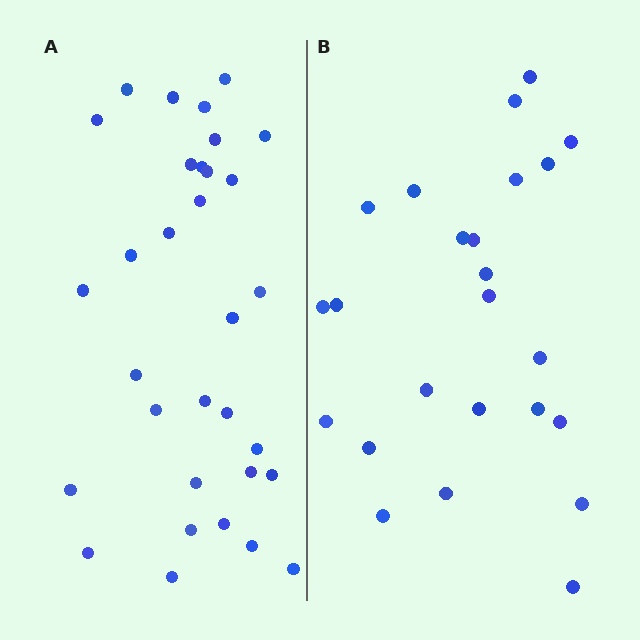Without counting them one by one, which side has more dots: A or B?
Region A (the left region) has more dots.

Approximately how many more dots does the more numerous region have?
Region A has roughly 8 or so more dots than region B.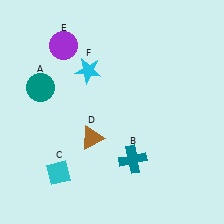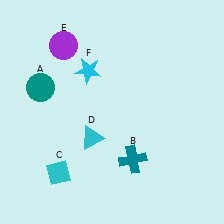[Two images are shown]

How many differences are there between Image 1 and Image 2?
There is 1 difference between the two images.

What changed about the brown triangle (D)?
In Image 1, D is brown. In Image 2, it changed to cyan.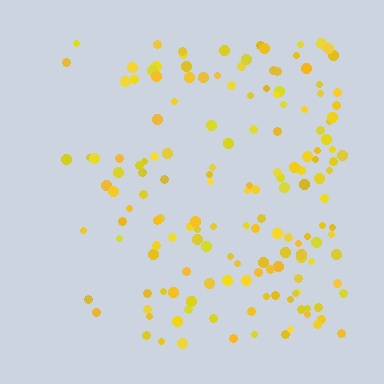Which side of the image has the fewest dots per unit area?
The left.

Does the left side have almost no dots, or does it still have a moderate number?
Still a moderate number, just noticeably fewer than the right.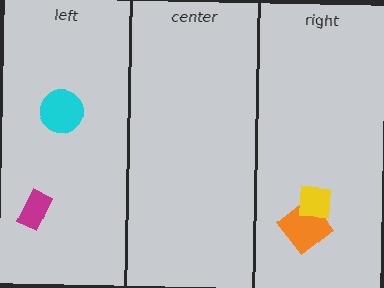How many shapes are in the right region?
2.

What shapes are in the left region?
The cyan circle, the magenta rectangle.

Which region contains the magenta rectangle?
The left region.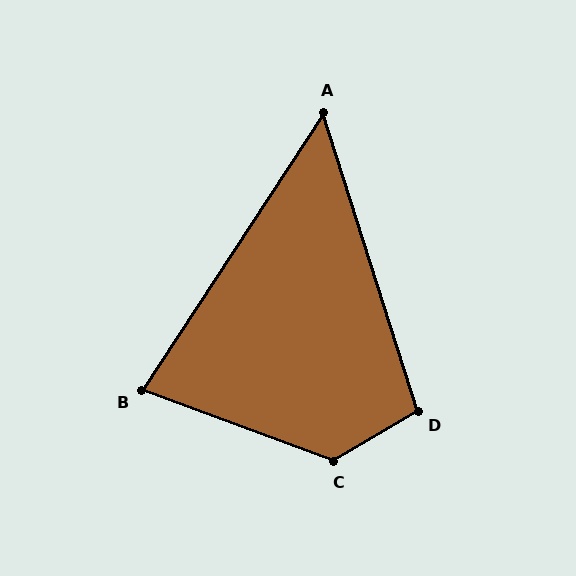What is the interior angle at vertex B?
Approximately 77 degrees (acute).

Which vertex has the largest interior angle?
C, at approximately 129 degrees.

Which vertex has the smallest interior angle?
A, at approximately 51 degrees.